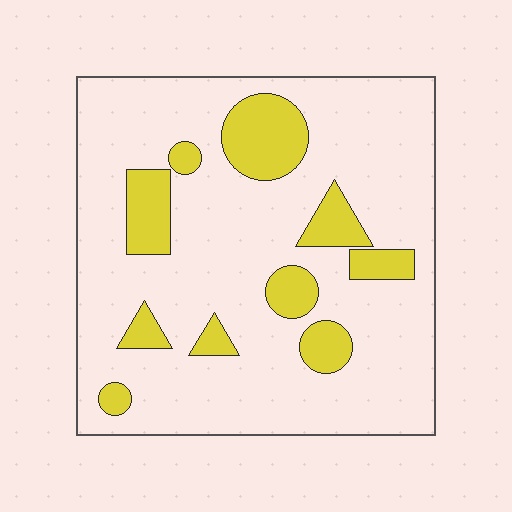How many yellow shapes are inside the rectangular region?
10.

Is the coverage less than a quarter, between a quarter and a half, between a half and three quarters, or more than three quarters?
Less than a quarter.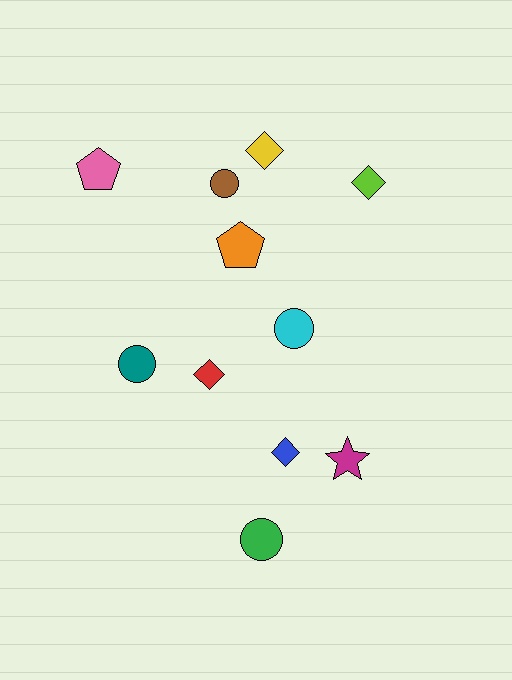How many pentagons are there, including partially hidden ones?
There are 2 pentagons.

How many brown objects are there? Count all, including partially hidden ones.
There is 1 brown object.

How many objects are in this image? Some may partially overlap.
There are 11 objects.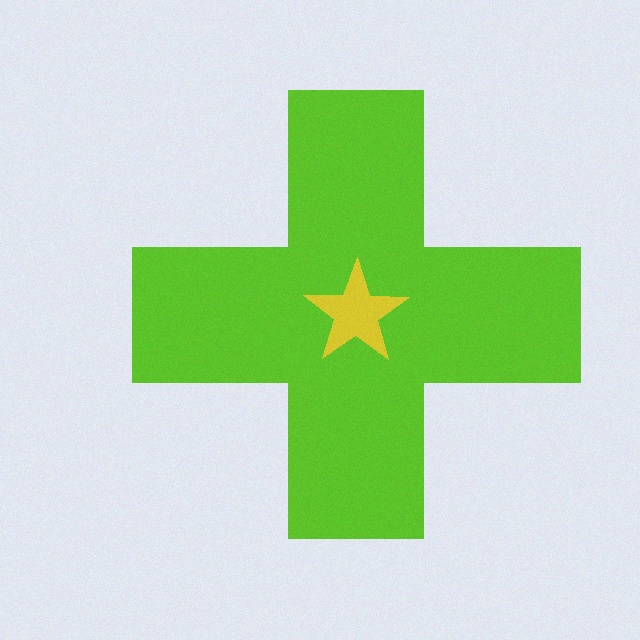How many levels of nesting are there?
2.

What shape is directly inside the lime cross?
The yellow star.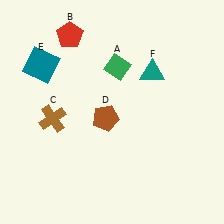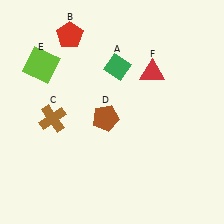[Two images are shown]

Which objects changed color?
E changed from teal to lime. F changed from teal to red.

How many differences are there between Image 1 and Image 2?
There are 2 differences between the two images.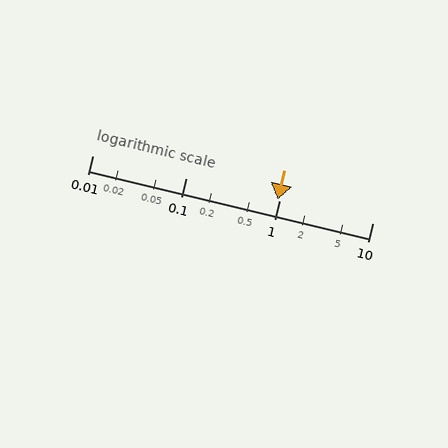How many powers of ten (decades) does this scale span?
The scale spans 3 decades, from 0.01 to 10.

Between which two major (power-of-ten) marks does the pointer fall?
The pointer is between 0.1 and 1.